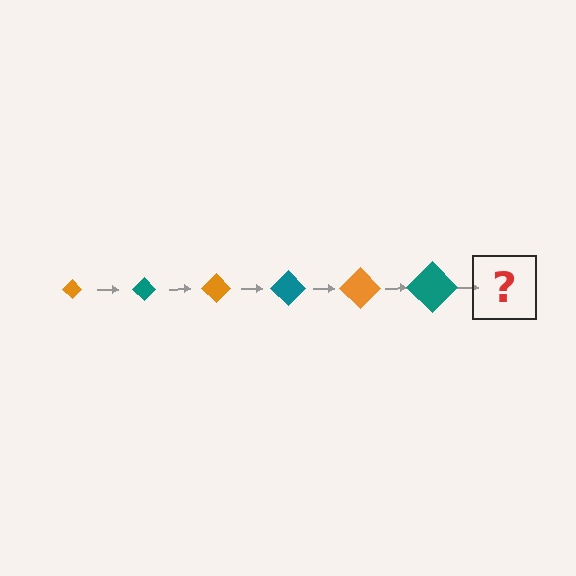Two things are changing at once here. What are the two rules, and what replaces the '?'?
The two rules are that the diamond grows larger each step and the color cycles through orange and teal. The '?' should be an orange diamond, larger than the previous one.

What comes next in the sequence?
The next element should be an orange diamond, larger than the previous one.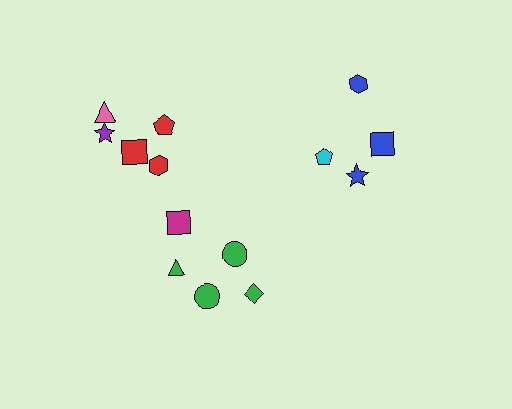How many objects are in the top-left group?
There are 6 objects.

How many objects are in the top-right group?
There are 4 objects.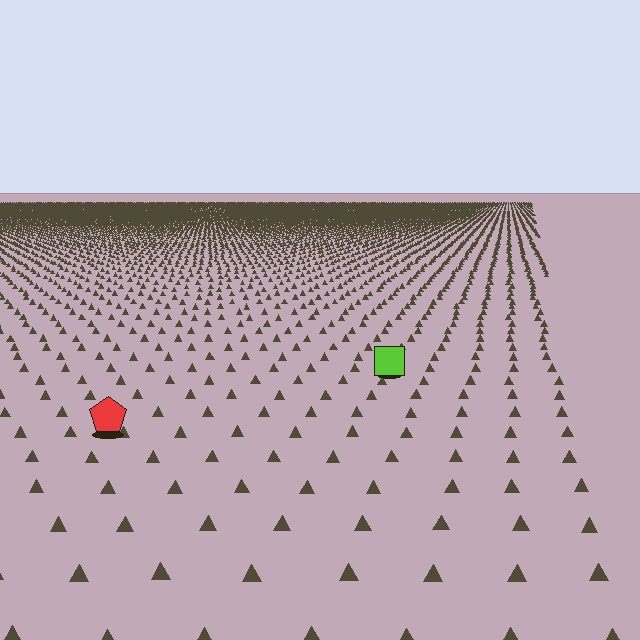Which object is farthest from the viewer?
The lime square is farthest from the viewer. It appears smaller and the ground texture around it is denser.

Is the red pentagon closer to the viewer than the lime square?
Yes. The red pentagon is closer — you can tell from the texture gradient: the ground texture is coarser near it.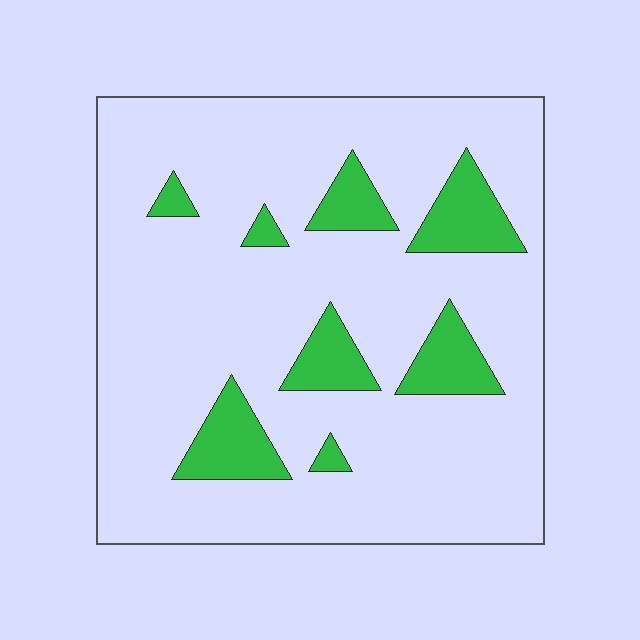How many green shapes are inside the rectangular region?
8.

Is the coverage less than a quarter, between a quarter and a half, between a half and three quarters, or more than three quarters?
Less than a quarter.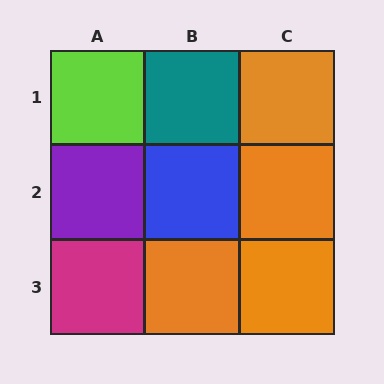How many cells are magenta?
1 cell is magenta.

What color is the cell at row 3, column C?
Orange.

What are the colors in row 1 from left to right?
Lime, teal, orange.